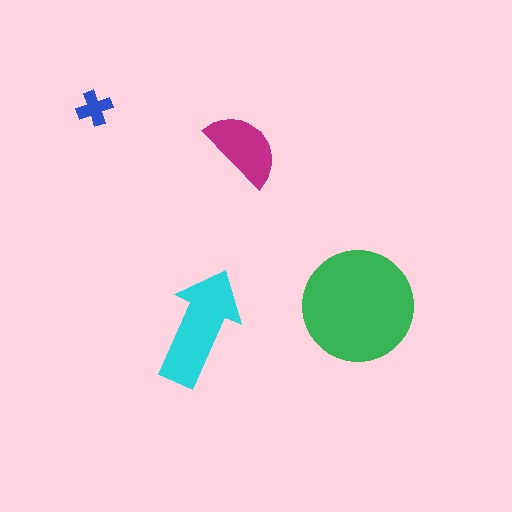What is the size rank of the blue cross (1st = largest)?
4th.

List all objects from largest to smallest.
The green circle, the cyan arrow, the magenta semicircle, the blue cross.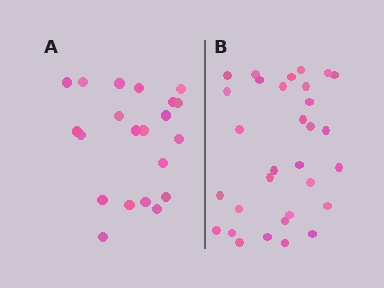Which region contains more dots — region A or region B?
Region B (the right region) has more dots.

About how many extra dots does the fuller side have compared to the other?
Region B has roughly 10 or so more dots than region A.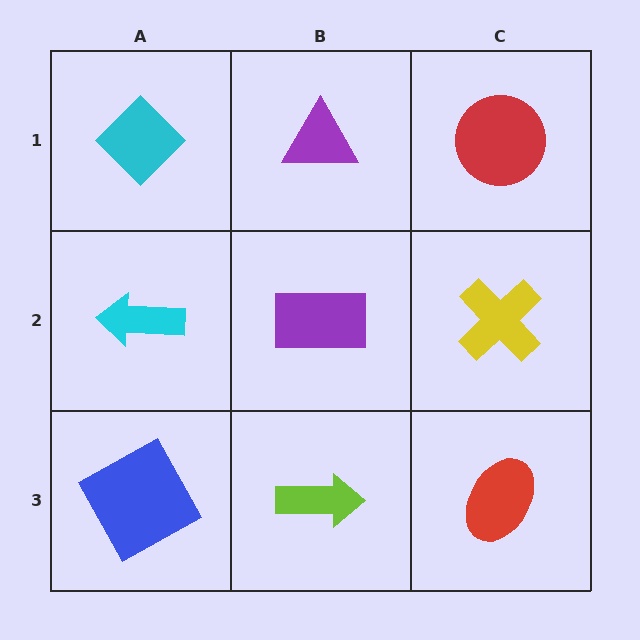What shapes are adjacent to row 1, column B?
A purple rectangle (row 2, column B), a cyan diamond (row 1, column A), a red circle (row 1, column C).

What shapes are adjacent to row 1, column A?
A cyan arrow (row 2, column A), a purple triangle (row 1, column B).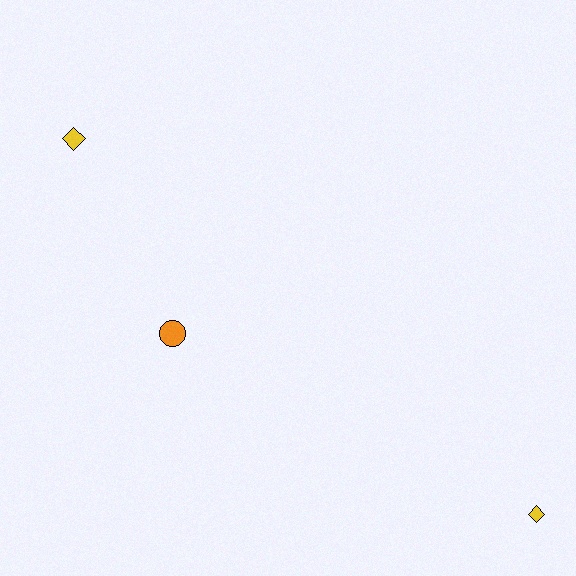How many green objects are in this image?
There are no green objects.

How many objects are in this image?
There are 3 objects.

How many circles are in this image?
There is 1 circle.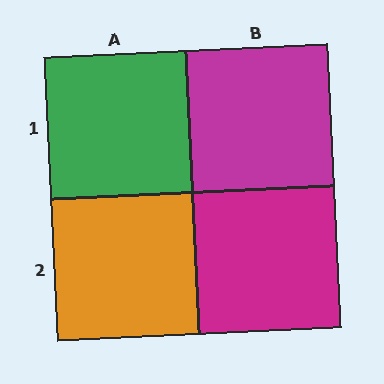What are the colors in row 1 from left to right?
Green, magenta.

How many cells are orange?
1 cell is orange.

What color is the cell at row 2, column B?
Magenta.